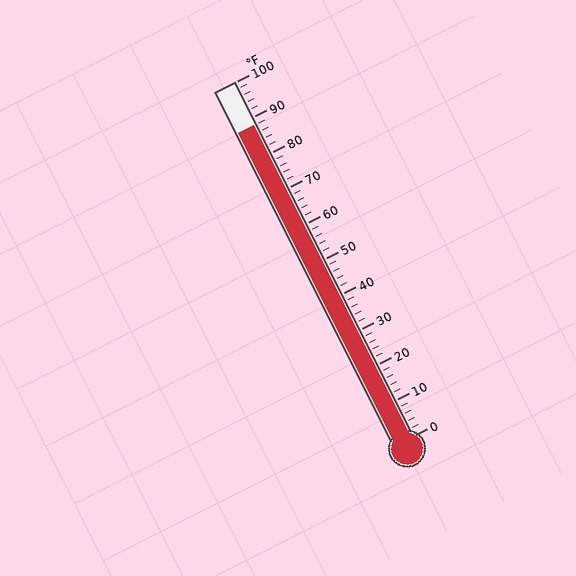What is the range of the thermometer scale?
The thermometer scale ranges from 0°F to 100°F.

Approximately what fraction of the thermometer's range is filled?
The thermometer is filled to approximately 90% of its range.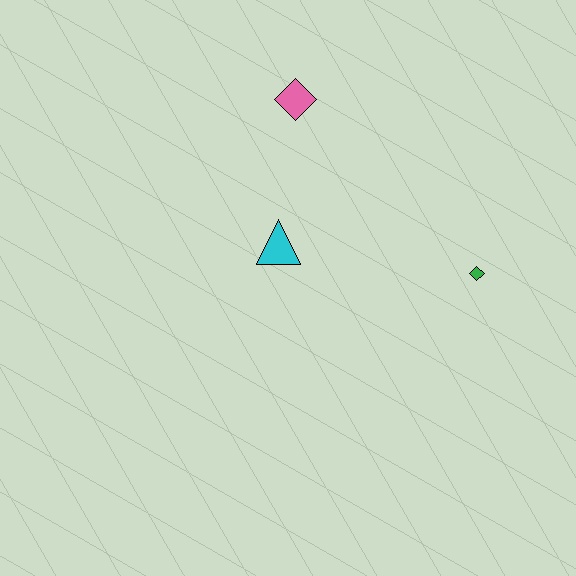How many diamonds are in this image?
There are 2 diamonds.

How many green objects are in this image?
There is 1 green object.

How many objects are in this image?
There are 3 objects.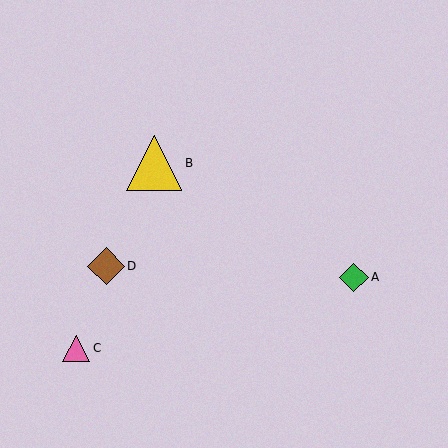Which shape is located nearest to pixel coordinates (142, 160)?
The yellow triangle (labeled B) at (154, 163) is nearest to that location.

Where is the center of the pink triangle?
The center of the pink triangle is at (76, 348).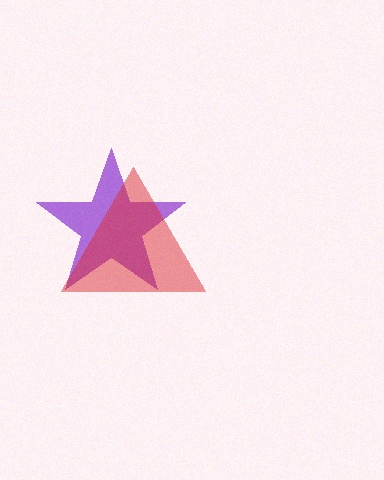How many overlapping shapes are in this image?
There are 2 overlapping shapes in the image.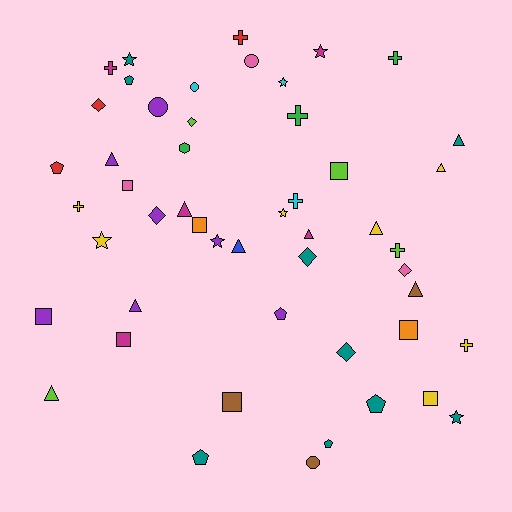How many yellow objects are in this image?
There are 7 yellow objects.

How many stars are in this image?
There are 7 stars.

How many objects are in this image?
There are 50 objects.